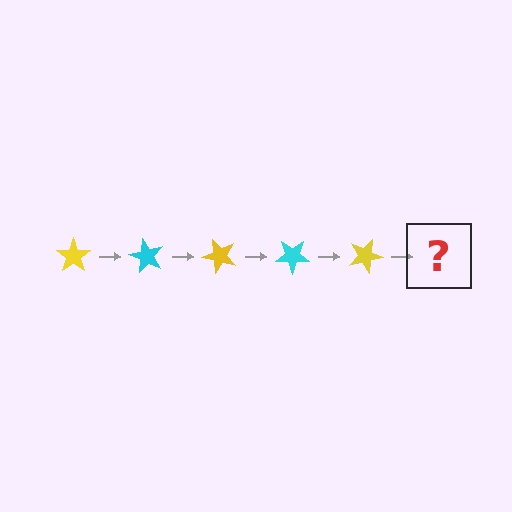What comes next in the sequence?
The next element should be a cyan star, rotated 300 degrees from the start.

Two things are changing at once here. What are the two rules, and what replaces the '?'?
The two rules are that it rotates 60 degrees each step and the color cycles through yellow and cyan. The '?' should be a cyan star, rotated 300 degrees from the start.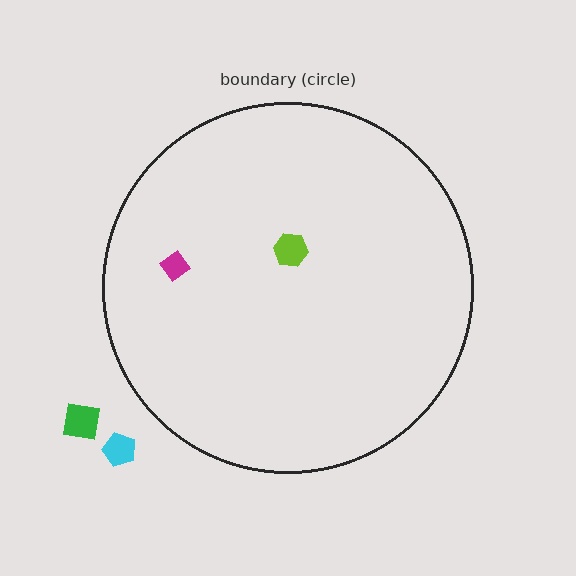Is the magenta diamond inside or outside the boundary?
Inside.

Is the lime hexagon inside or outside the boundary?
Inside.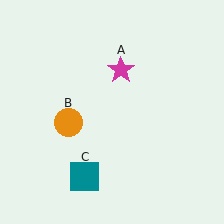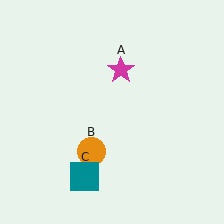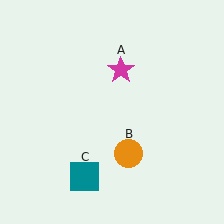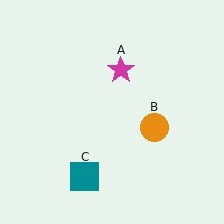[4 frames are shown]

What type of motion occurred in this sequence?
The orange circle (object B) rotated counterclockwise around the center of the scene.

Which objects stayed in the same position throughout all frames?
Magenta star (object A) and teal square (object C) remained stationary.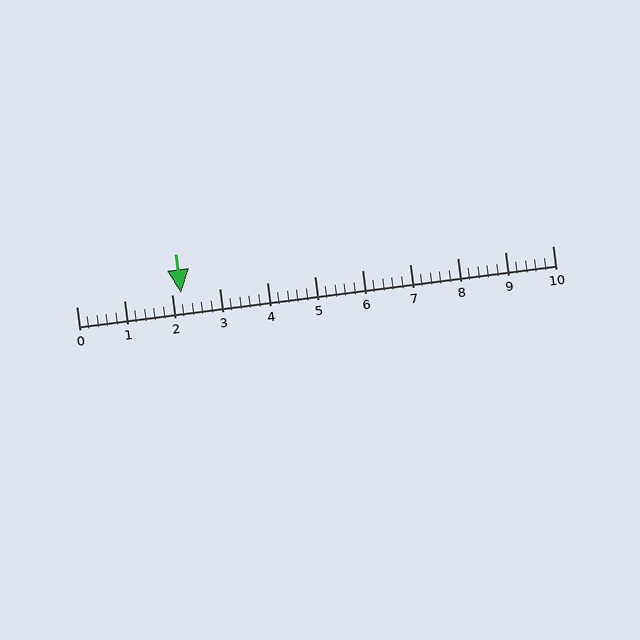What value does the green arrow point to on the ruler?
The green arrow points to approximately 2.2.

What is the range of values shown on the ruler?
The ruler shows values from 0 to 10.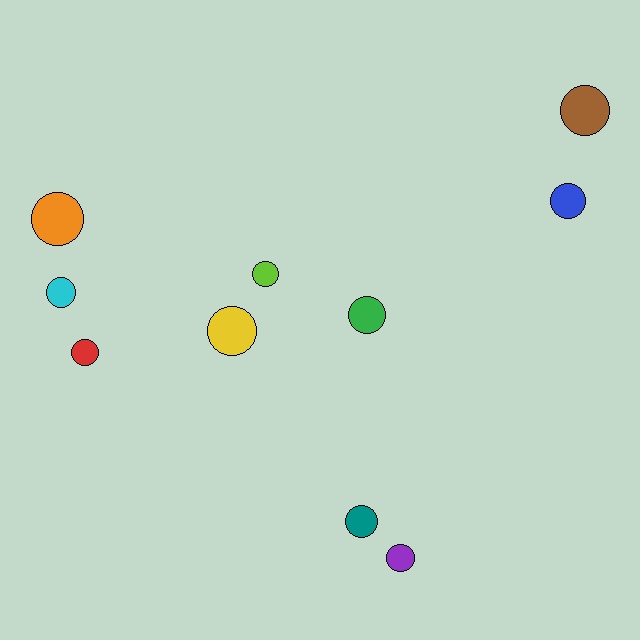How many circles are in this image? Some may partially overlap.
There are 10 circles.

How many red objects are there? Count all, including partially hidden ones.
There is 1 red object.